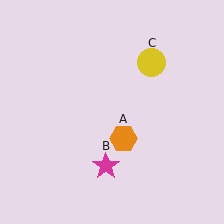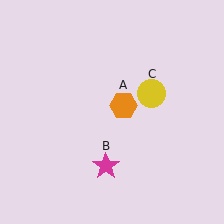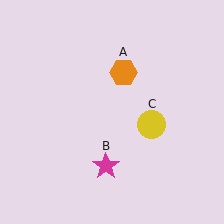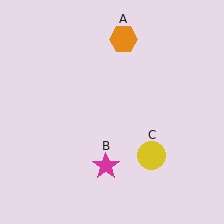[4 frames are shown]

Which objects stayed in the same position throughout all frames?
Magenta star (object B) remained stationary.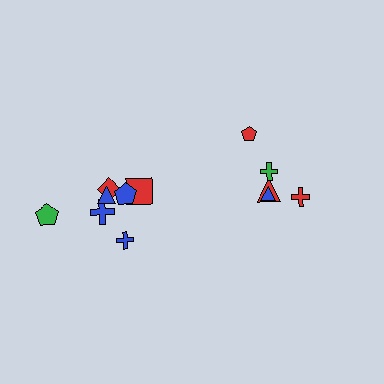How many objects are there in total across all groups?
There are 13 objects.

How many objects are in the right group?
There are 5 objects.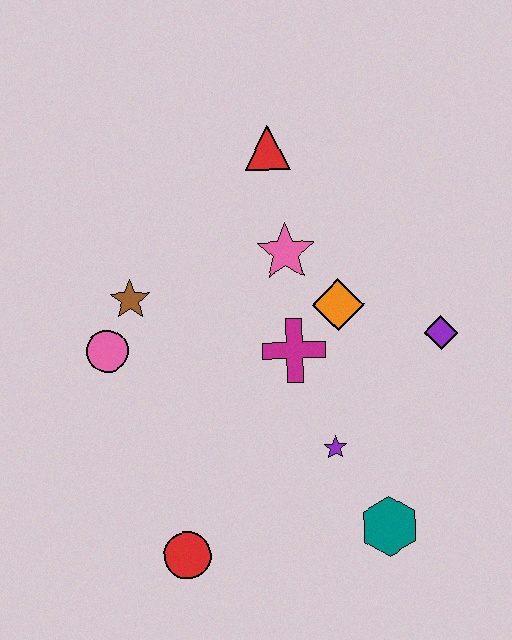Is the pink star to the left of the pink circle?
No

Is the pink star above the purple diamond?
Yes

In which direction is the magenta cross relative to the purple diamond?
The magenta cross is to the left of the purple diamond.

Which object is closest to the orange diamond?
The magenta cross is closest to the orange diamond.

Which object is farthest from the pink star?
The red circle is farthest from the pink star.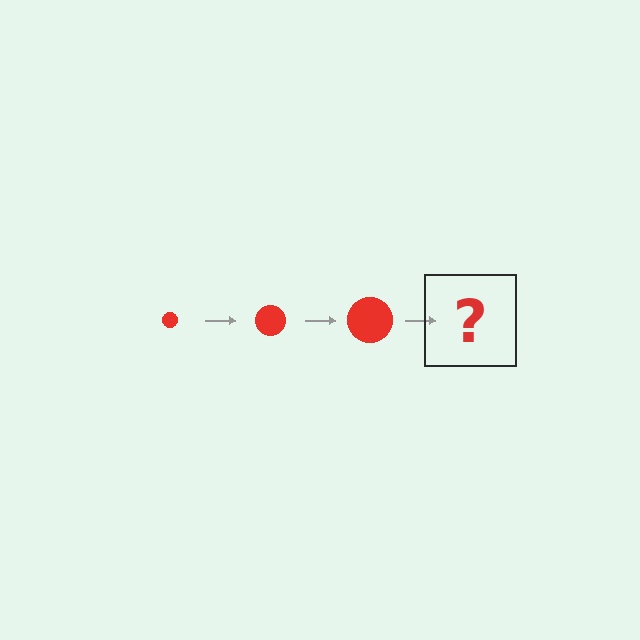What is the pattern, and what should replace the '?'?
The pattern is that the circle gets progressively larger each step. The '?' should be a red circle, larger than the previous one.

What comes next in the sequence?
The next element should be a red circle, larger than the previous one.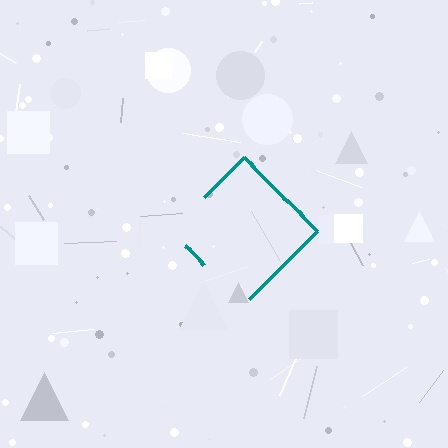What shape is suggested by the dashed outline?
The dashed outline suggests a diamond.